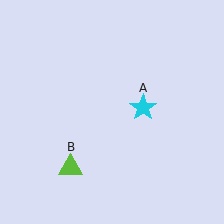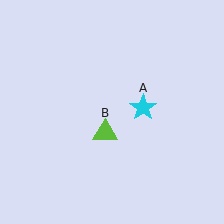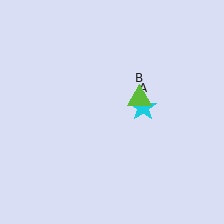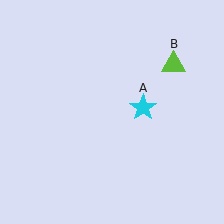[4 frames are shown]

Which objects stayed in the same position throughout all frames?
Cyan star (object A) remained stationary.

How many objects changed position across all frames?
1 object changed position: lime triangle (object B).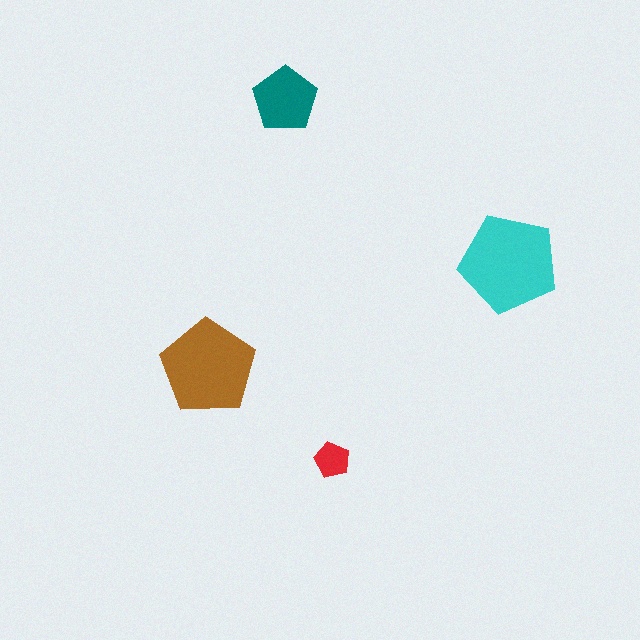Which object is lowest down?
The red pentagon is bottommost.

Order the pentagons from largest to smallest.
the cyan one, the brown one, the teal one, the red one.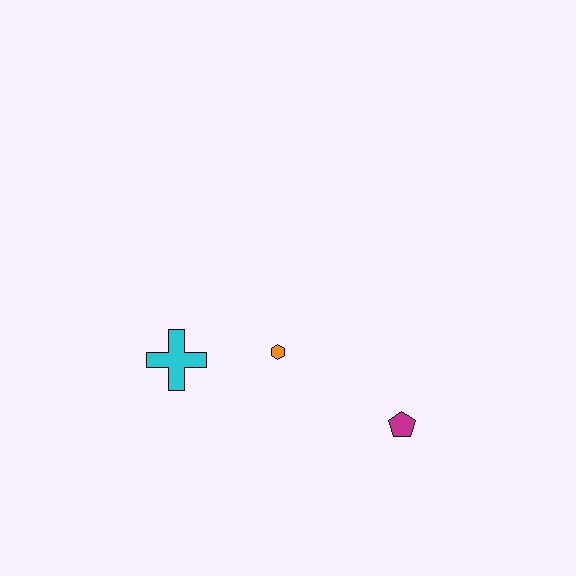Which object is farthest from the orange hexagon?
The magenta pentagon is farthest from the orange hexagon.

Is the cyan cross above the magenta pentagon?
Yes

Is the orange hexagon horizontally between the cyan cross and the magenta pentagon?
Yes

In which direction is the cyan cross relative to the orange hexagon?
The cyan cross is to the left of the orange hexagon.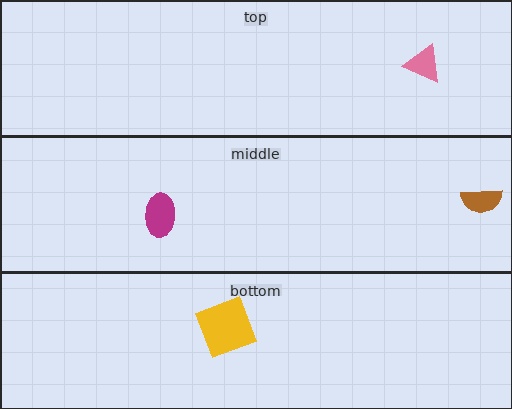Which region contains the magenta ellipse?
The middle region.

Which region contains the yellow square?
The bottom region.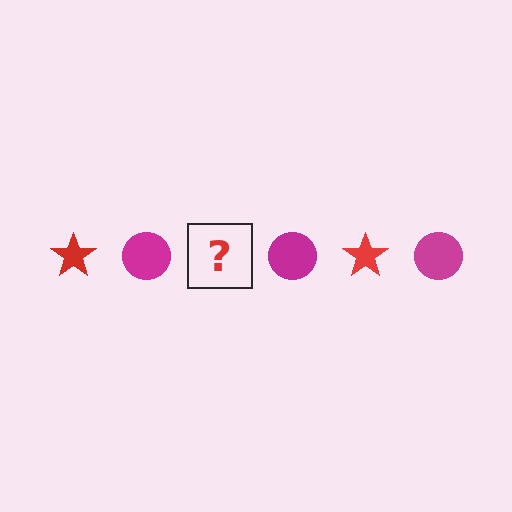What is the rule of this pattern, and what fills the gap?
The rule is that the pattern alternates between red star and magenta circle. The gap should be filled with a red star.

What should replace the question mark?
The question mark should be replaced with a red star.